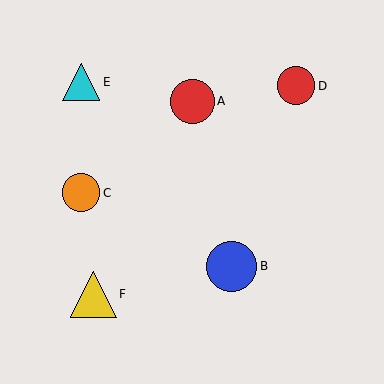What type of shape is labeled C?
Shape C is an orange circle.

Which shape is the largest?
The blue circle (labeled B) is the largest.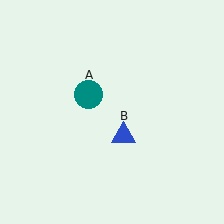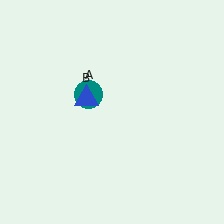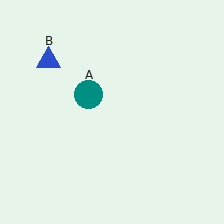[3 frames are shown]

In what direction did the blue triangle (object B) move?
The blue triangle (object B) moved up and to the left.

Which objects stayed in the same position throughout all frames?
Teal circle (object A) remained stationary.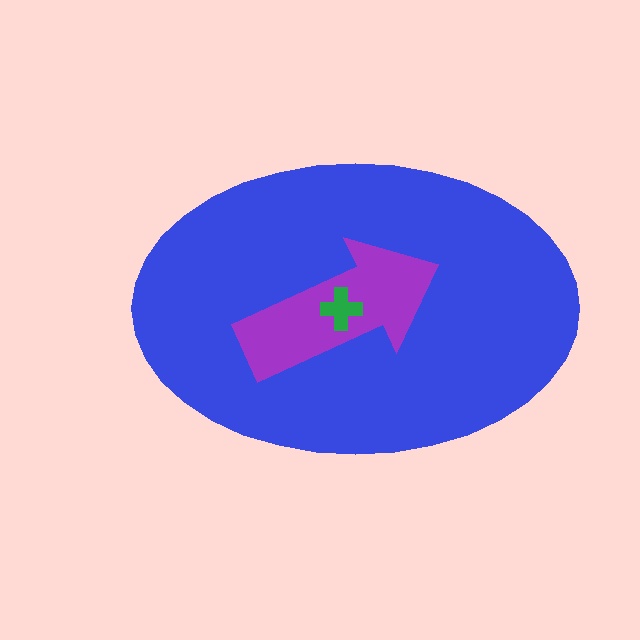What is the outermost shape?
The blue ellipse.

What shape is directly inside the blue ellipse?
The purple arrow.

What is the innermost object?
The green cross.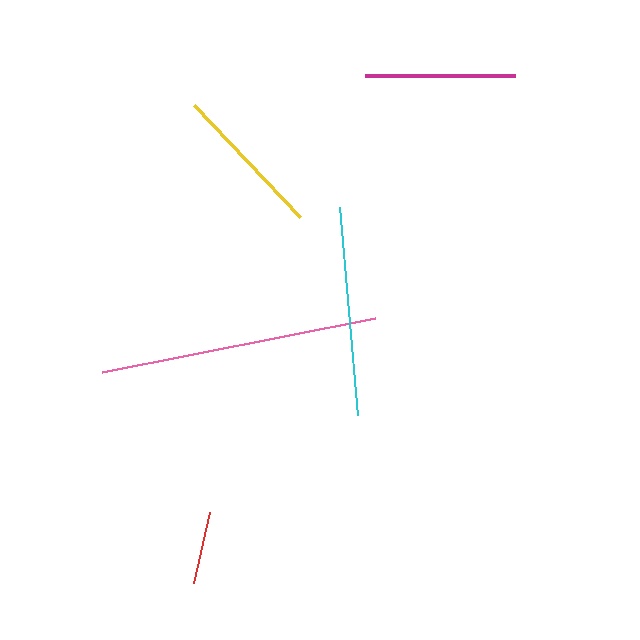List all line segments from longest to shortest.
From longest to shortest: pink, cyan, yellow, magenta, red.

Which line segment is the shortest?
The red line is the shortest at approximately 73 pixels.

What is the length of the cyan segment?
The cyan segment is approximately 209 pixels long.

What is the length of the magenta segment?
The magenta segment is approximately 149 pixels long.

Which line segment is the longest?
The pink line is the longest at approximately 278 pixels.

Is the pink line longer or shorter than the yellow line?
The pink line is longer than the yellow line.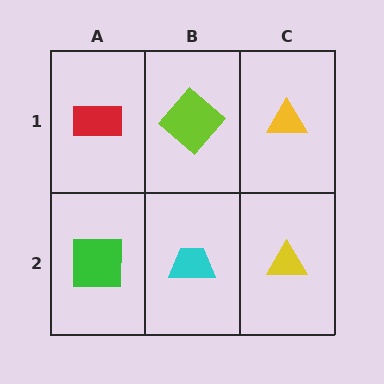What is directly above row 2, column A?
A red rectangle.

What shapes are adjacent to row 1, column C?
A yellow triangle (row 2, column C), a lime diamond (row 1, column B).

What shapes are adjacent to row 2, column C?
A yellow triangle (row 1, column C), a cyan trapezoid (row 2, column B).